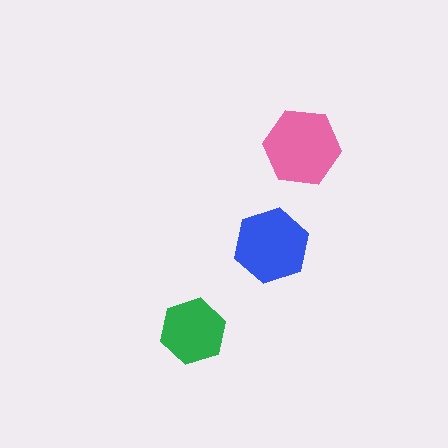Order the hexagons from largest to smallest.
the pink one, the blue one, the green one.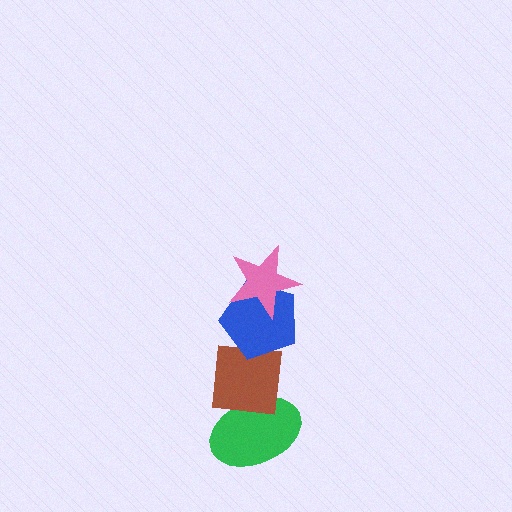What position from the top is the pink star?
The pink star is 1st from the top.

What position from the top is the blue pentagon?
The blue pentagon is 2nd from the top.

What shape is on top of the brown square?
The blue pentagon is on top of the brown square.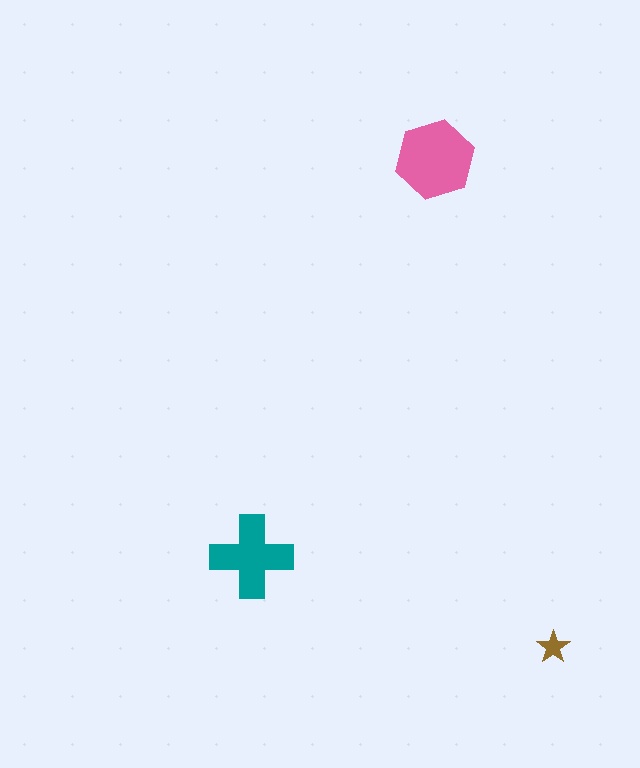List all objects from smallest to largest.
The brown star, the teal cross, the pink hexagon.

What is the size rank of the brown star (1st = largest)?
3rd.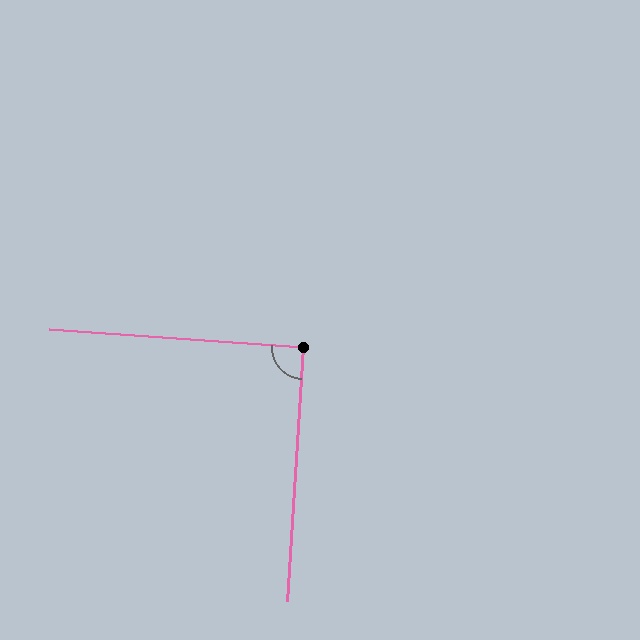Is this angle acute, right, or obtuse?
It is approximately a right angle.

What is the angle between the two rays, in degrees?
Approximately 90 degrees.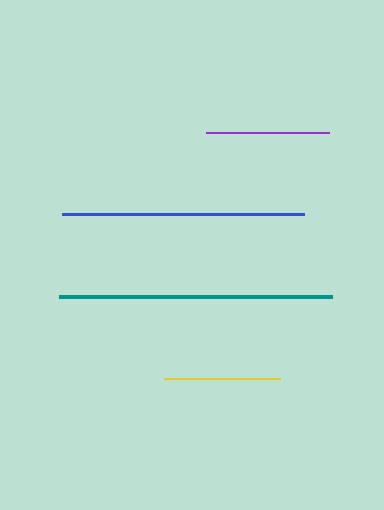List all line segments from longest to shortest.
From longest to shortest: teal, blue, purple, yellow.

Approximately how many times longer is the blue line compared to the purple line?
The blue line is approximately 2.0 times the length of the purple line.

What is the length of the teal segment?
The teal segment is approximately 272 pixels long.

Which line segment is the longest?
The teal line is the longest at approximately 272 pixels.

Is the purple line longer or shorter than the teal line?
The teal line is longer than the purple line.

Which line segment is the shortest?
The yellow line is the shortest at approximately 116 pixels.